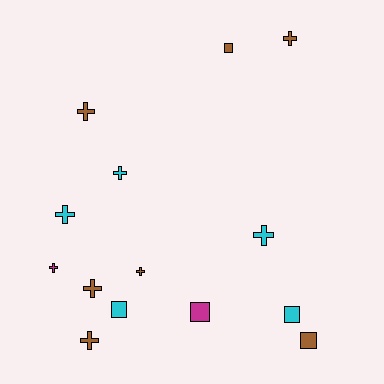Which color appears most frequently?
Brown, with 7 objects.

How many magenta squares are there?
There is 1 magenta square.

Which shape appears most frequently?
Cross, with 9 objects.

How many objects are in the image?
There are 14 objects.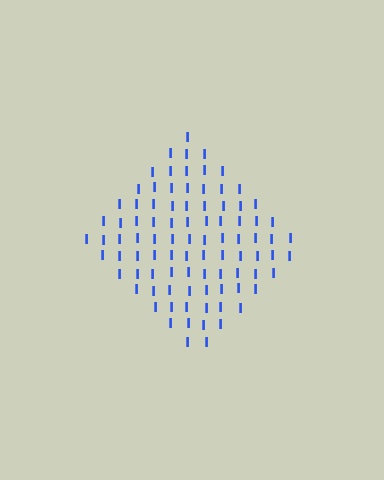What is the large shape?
The large shape is a diamond.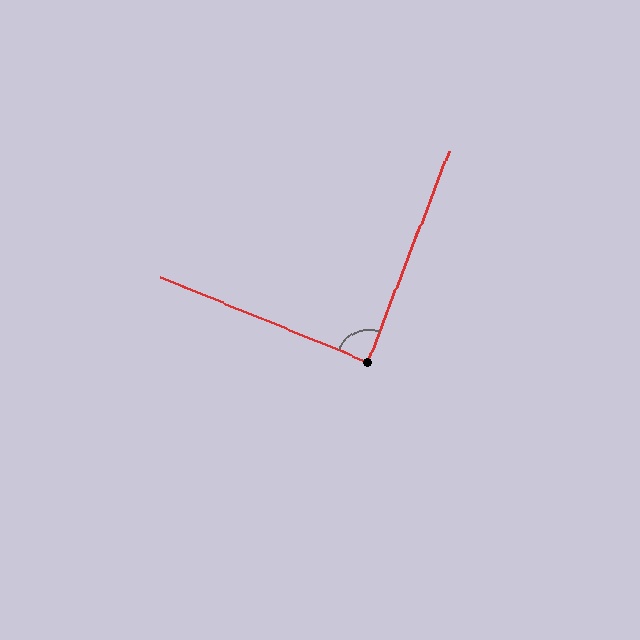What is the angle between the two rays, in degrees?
Approximately 89 degrees.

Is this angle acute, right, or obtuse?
It is approximately a right angle.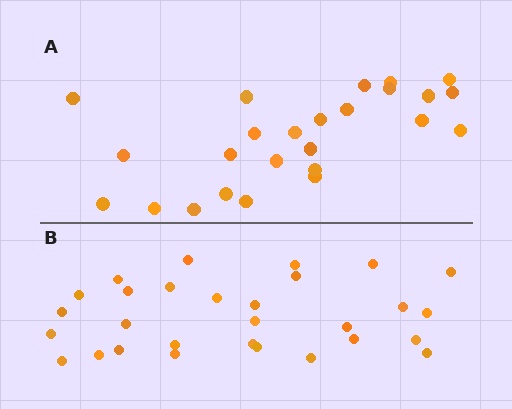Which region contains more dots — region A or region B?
Region B (the bottom region) has more dots.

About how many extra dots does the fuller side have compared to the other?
Region B has about 4 more dots than region A.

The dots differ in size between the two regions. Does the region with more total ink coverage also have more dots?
No. Region A has more total ink coverage because its dots are larger, but region B actually contains more individual dots. Total area can be misleading — the number of items is what matters here.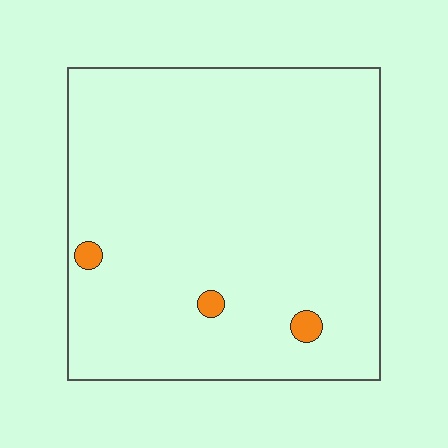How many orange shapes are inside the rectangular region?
3.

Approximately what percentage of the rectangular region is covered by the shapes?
Approximately 0%.